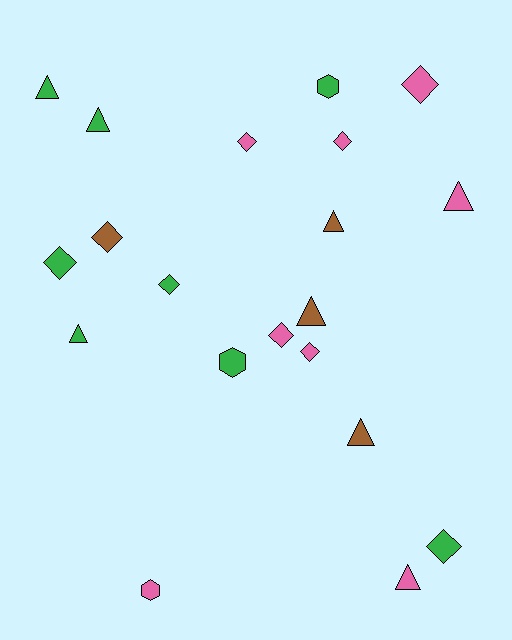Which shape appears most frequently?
Diamond, with 9 objects.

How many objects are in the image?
There are 20 objects.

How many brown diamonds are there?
There is 1 brown diamond.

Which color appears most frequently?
Green, with 8 objects.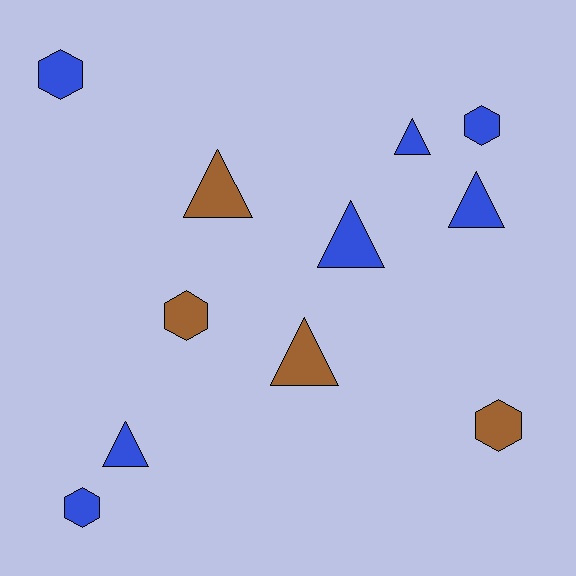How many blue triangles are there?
There are 4 blue triangles.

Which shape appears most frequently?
Triangle, with 6 objects.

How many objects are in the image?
There are 11 objects.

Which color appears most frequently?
Blue, with 7 objects.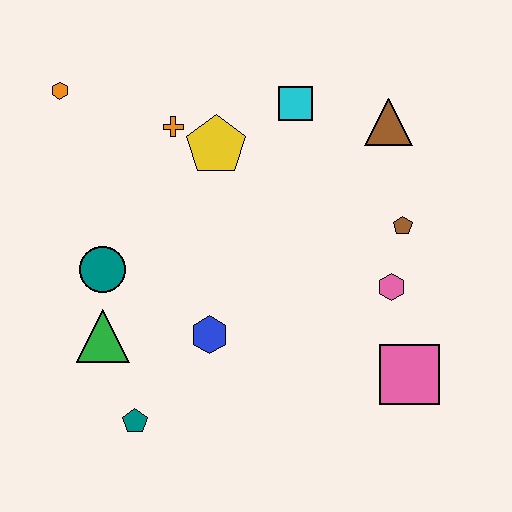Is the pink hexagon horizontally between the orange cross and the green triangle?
No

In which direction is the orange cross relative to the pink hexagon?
The orange cross is to the left of the pink hexagon.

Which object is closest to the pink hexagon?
The brown pentagon is closest to the pink hexagon.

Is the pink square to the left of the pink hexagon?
No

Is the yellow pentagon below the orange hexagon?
Yes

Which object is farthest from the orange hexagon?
The pink square is farthest from the orange hexagon.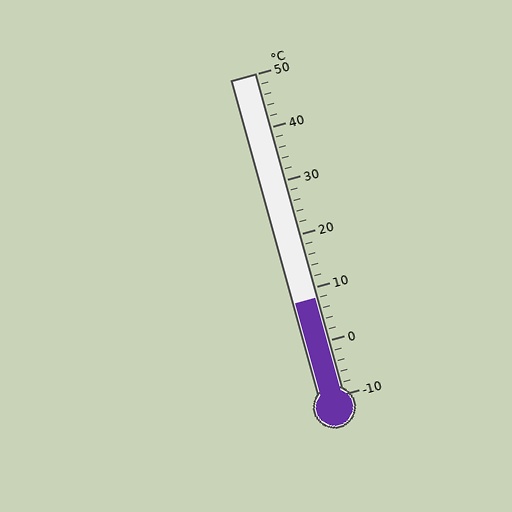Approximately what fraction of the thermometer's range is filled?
The thermometer is filled to approximately 30% of its range.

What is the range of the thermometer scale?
The thermometer scale ranges from -10°C to 50°C.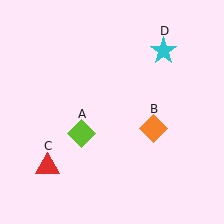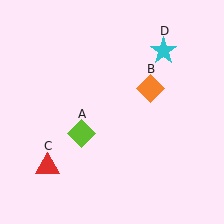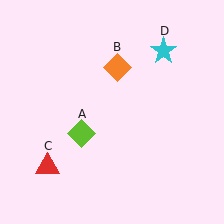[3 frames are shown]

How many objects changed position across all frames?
1 object changed position: orange diamond (object B).